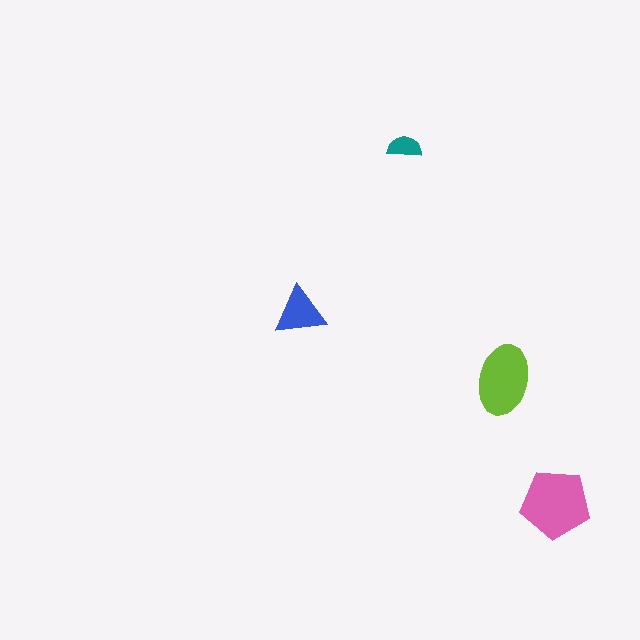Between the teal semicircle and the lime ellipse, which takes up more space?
The lime ellipse.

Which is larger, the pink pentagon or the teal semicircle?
The pink pentagon.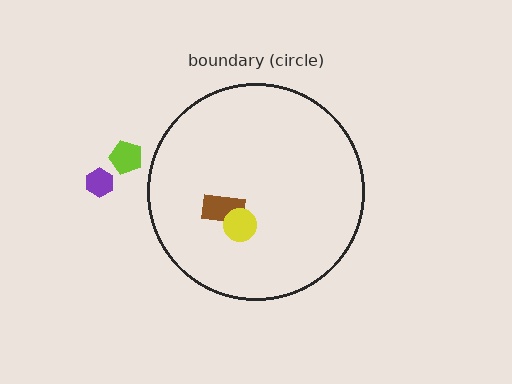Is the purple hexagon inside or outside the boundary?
Outside.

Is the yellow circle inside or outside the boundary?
Inside.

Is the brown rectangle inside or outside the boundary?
Inside.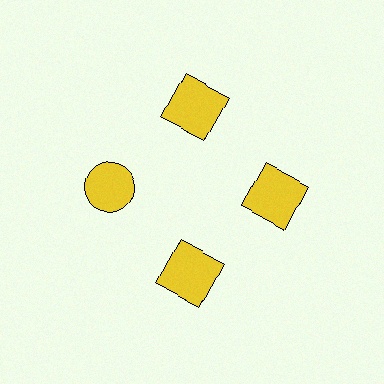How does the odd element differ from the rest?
It has a different shape: circle instead of square.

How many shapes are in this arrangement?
There are 4 shapes arranged in a ring pattern.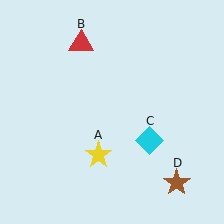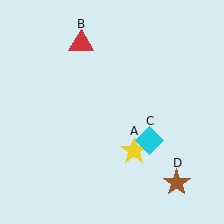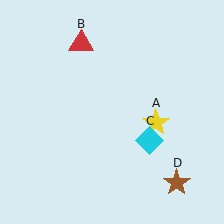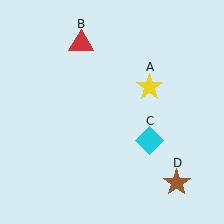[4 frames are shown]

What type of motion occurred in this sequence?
The yellow star (object A) rotated counterclockwise around the center of the scene.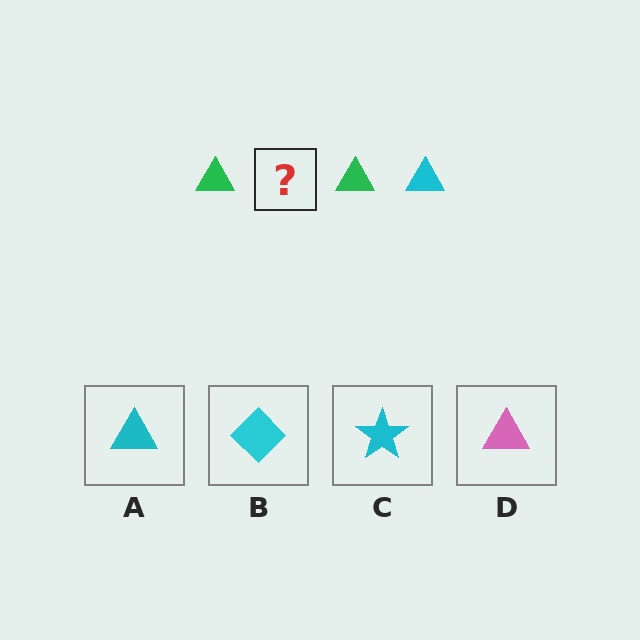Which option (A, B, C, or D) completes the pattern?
A.